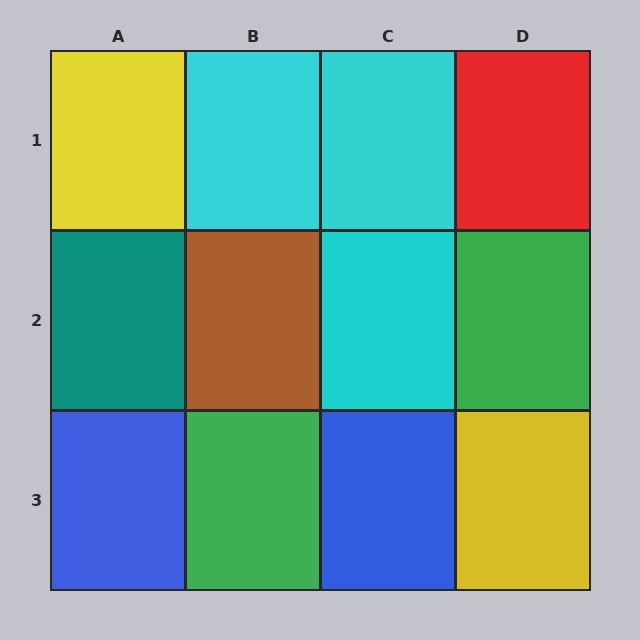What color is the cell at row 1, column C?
Cyan.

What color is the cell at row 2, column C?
Cyan.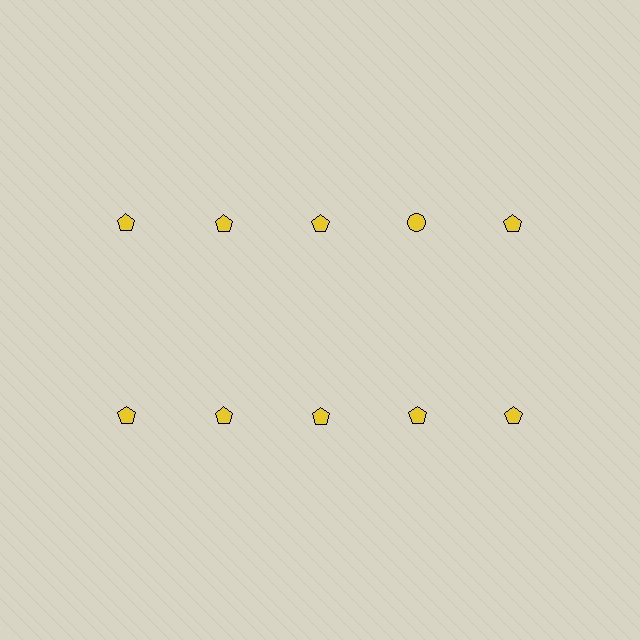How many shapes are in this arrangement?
There are 10 shapes arranged in a grid pattern.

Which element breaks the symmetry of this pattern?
The yellow circle in the top row, second from right column breaks the symmetry. All other shapes are yellow pentagons.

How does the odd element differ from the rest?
It has a different shape: circle instead of pentagon.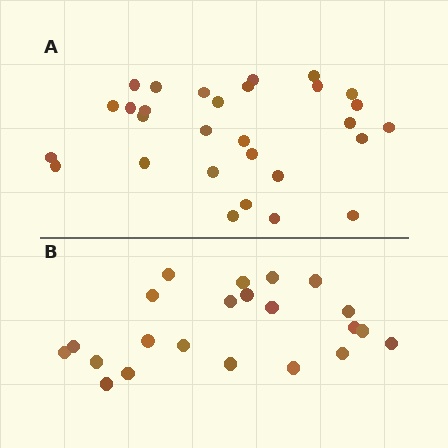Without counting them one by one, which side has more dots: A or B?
Region A (the top region) has more dots.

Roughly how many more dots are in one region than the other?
Region A has roughly 8 or so more dots than region B.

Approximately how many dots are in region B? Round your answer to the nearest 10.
About 20 dots. (The exact count is 22, which rounds to 20.)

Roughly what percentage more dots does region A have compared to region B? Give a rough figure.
About 30% more.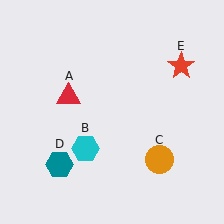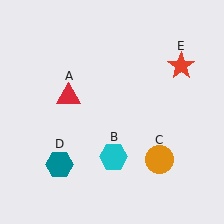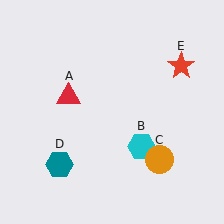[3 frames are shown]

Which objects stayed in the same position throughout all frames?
Red triangle (object A) and orange circle (object C) and teal hexagon (object D) and red star (object E) remained stationary.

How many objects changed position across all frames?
1 object changed position: cyan hexagon (object B).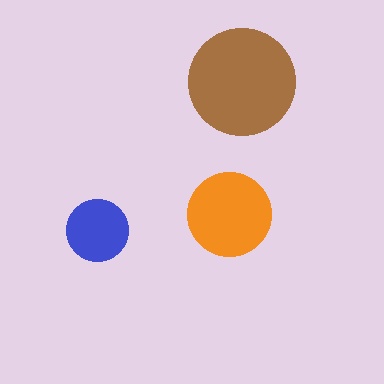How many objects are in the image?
There are 3 objects in the image.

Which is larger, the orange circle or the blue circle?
The orange one.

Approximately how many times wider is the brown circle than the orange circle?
About 1.5 times wider.